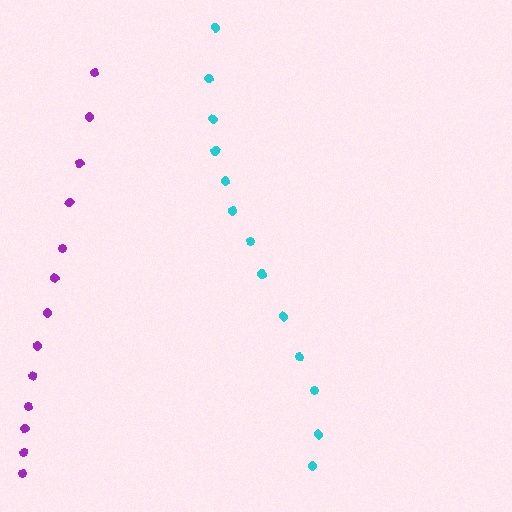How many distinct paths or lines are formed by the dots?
There are 2 distinct paths.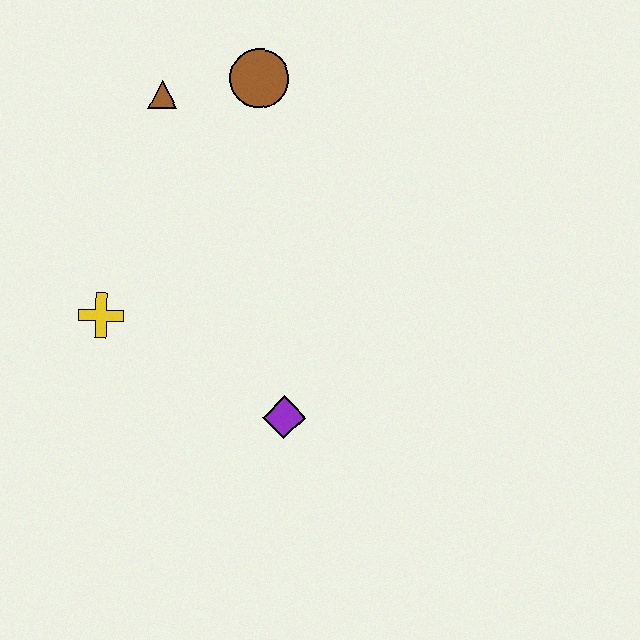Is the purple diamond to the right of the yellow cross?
Yes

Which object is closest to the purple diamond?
The yellow cross is closest to the purple diamond.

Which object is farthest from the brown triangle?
The purple diamond is farthest from the brown triangle.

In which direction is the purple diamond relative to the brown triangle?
The purple diamond is below the brown triangle.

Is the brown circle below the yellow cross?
No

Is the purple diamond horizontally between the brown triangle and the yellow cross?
No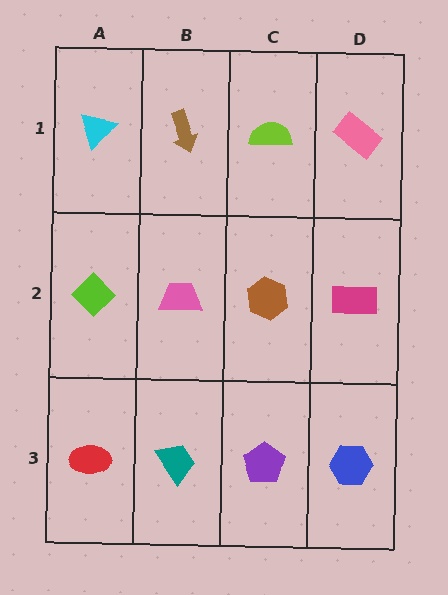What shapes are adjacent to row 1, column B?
A pink trapezoid (row 2, column B), a cyan triangle (row 1, column A), a lime semicircle (row 1, column C).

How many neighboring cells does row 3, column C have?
3.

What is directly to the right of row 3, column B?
A purple pentagon.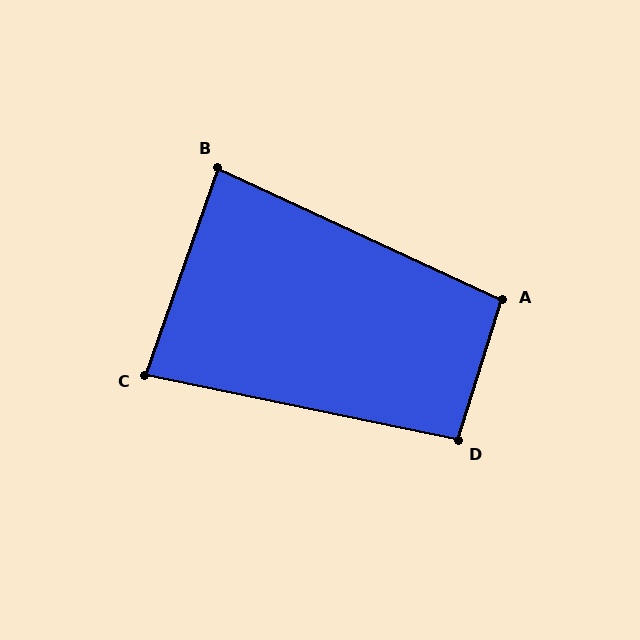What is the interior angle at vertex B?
Approximately 84 degrees (acute).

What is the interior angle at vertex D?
Approximately 96 degrees (obtuse).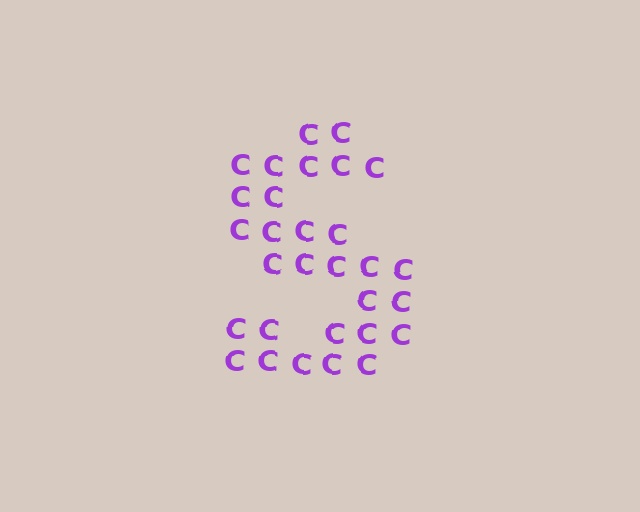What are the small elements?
The small elements are letter C's.